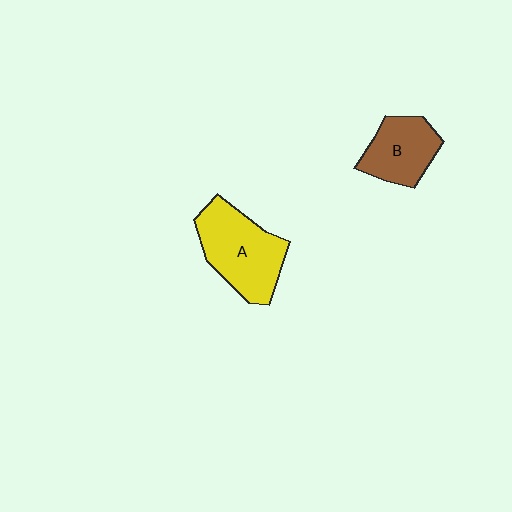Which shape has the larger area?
Shape A (yellow).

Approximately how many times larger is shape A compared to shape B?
Approximately 1.5 times.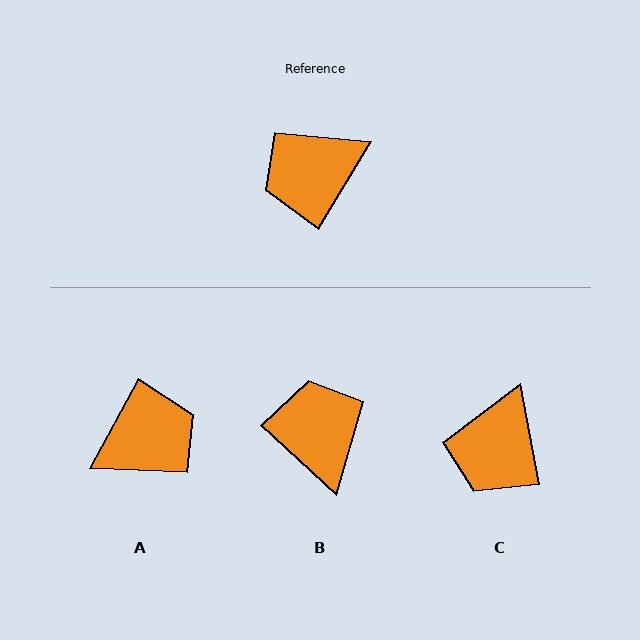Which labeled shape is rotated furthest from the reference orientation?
A, about 177 degrees away.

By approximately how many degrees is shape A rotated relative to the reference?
Approximately 177 degrees clockwise.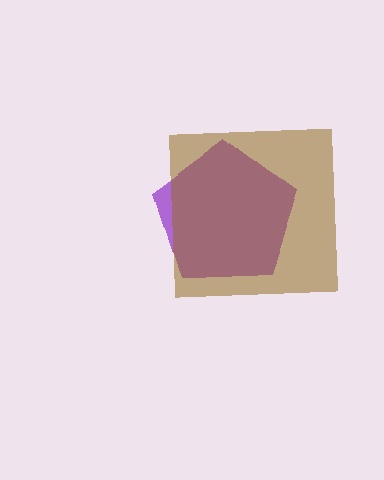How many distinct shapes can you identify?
There are 2 distinct shapes: a purple pentagon, a brown square.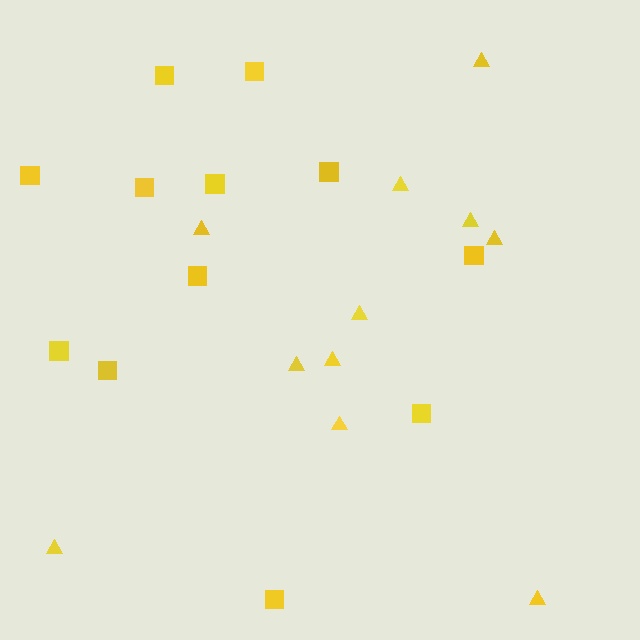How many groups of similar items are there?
There are 2 groups: one group of triangles (11) and one group of squares (12).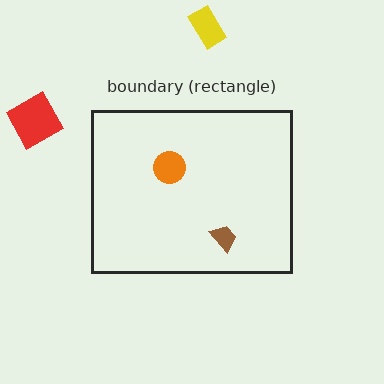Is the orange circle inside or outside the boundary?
Inside.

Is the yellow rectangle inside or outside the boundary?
Outside.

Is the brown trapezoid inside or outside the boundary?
Inside.